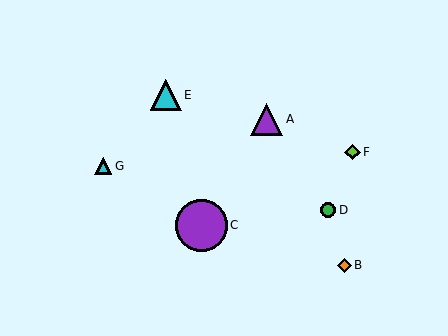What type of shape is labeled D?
Shape D is a green circle.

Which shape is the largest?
The purple circle (labeled C) is the largest.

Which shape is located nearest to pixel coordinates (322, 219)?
The green circle (labeled D) at (328, 210) is nearest to that location.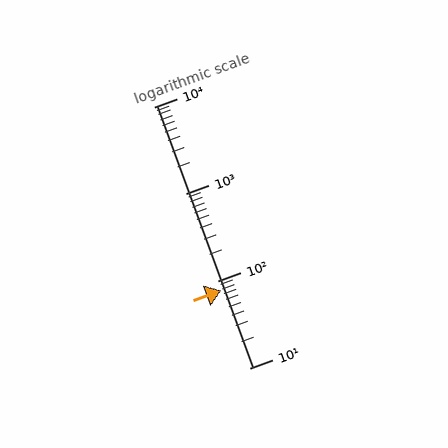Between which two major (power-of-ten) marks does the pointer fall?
The pointer is between 10 and 100.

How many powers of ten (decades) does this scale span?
The scale spans 3 decades, from 10 to 10000.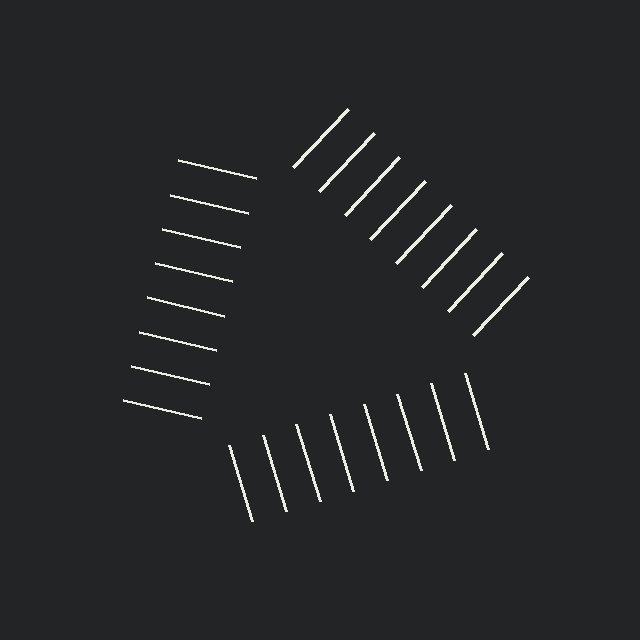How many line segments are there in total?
24 — 8 along each of the 3 edges.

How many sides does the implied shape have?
3 sides — the line-ends trace a triangle.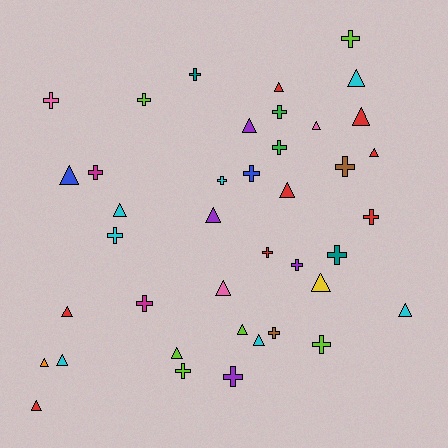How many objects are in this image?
There are 40 objects.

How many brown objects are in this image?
There are 2 brown objects.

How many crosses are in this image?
There are 20 crosses.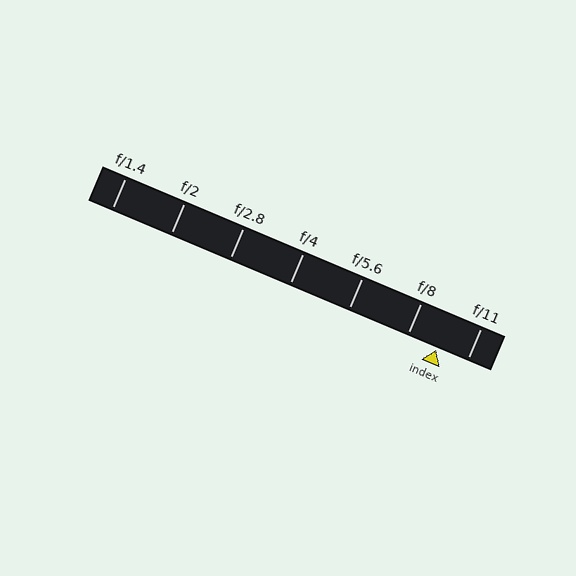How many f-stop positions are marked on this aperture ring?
There are 7 f-stop positions marked.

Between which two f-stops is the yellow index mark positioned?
The index mark is between f/8 and f/11.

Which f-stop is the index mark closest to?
The index mark is closest to f/8.